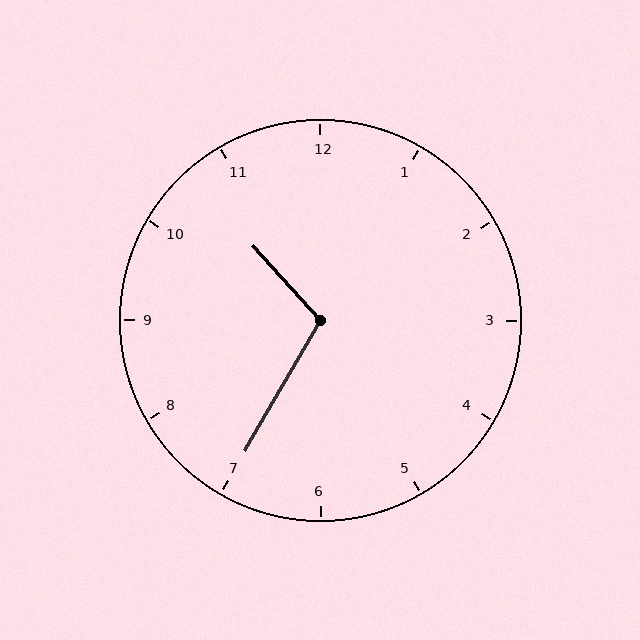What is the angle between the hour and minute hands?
Approximately 108 degrees.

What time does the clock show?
10:35.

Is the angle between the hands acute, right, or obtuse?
It is obtuse.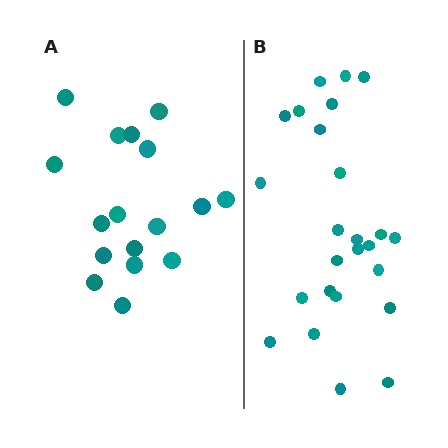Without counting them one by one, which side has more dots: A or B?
Region B (the right region) has more dots.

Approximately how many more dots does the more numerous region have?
Region B has roughly 8 or so more dots than region A.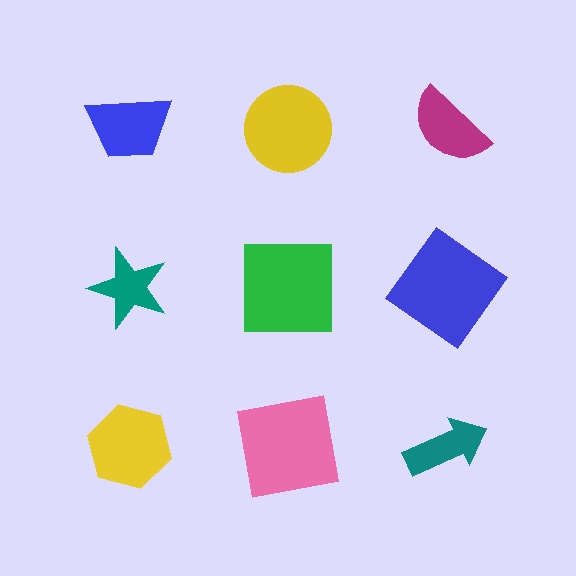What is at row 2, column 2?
A green square.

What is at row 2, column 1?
A teal star.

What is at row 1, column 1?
A blue trapezoid.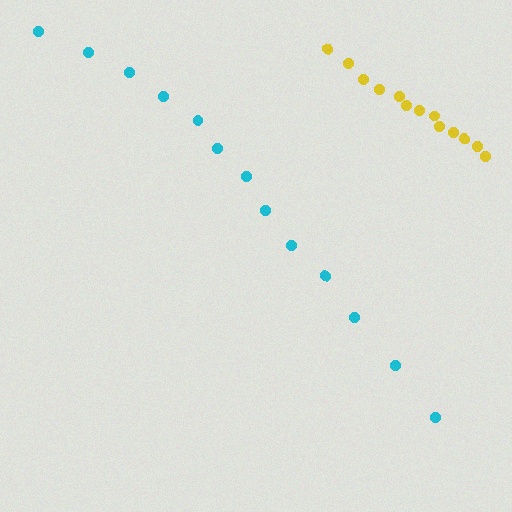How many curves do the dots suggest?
There are 2 distinct paths.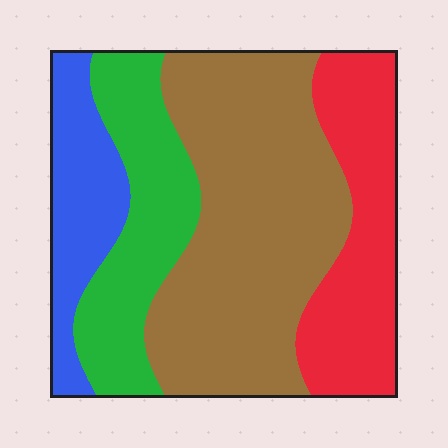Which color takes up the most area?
Brown, at roughly 45%.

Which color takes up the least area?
Blue, at roughly 15%.